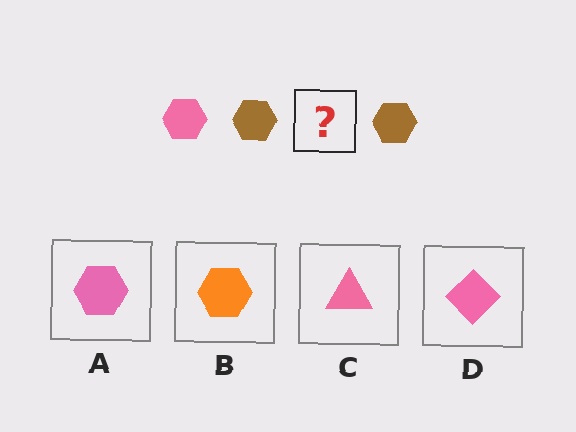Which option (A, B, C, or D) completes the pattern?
A.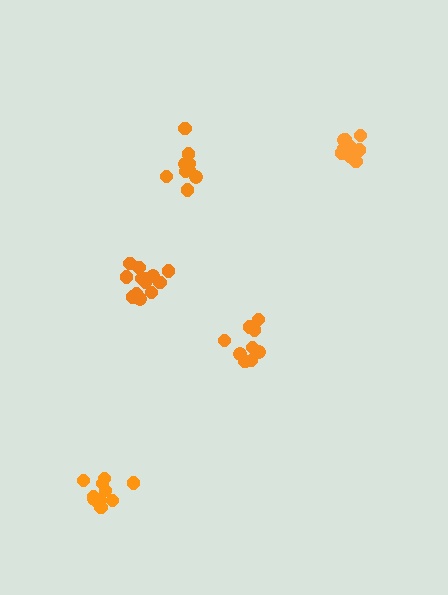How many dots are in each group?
Group 1: 9 dots, Group 2: 9 dots, Group 3: 13 dots, Group 4: 9 dots, Group 5: 15 dots (55 total).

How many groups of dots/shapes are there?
There are 5 groups.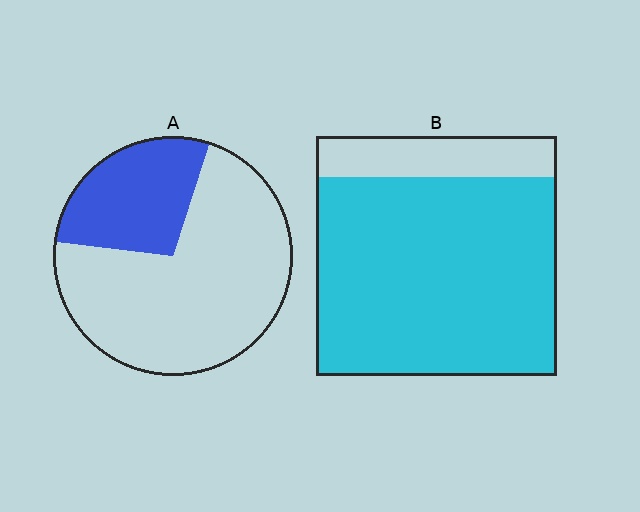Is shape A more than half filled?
No.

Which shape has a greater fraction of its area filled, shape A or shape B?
Shape B.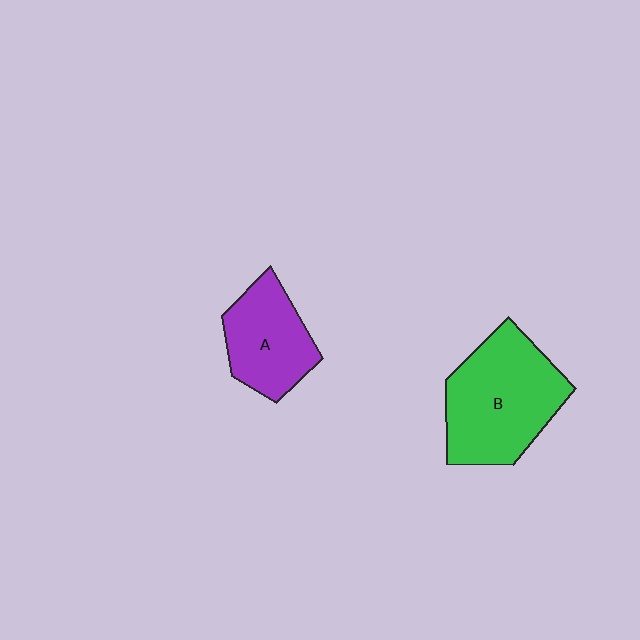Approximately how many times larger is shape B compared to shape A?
Approximately 1.5 times.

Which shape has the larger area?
Shape B (green).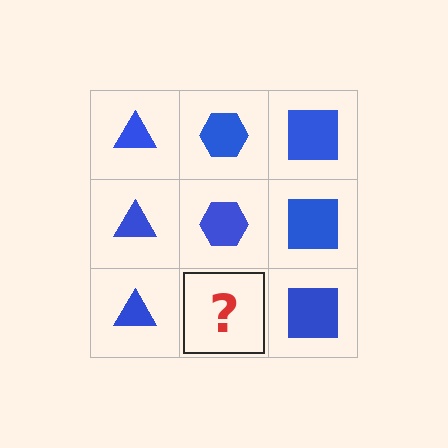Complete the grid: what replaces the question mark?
The question mark should be replaced with a blue hexagon.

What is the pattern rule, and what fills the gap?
The rule is that each column has a consistent shape. The gap should be filled with a blue hexagon.